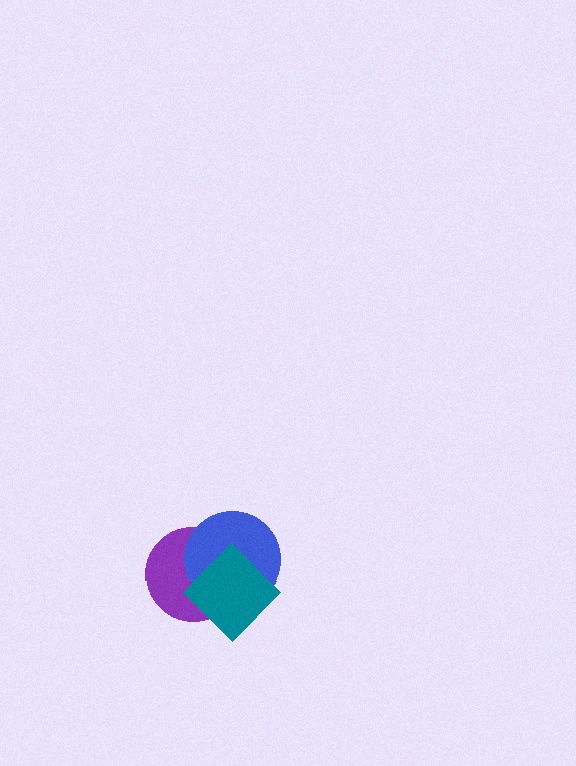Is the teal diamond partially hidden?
No, no other shape covers it.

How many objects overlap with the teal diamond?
2 objects overlap with the teal diamond.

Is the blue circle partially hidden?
Yes, it is partially covered by another shape.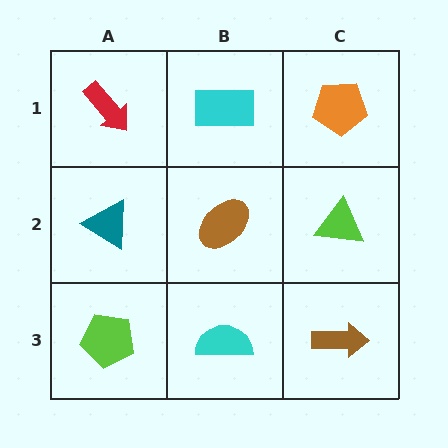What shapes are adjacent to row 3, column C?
A lime triangle (row 2, column C), a cyan semicircle (row 3, column B).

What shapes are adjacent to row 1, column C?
A lime triangle (row 2, column C), a cyan rectangle (row 1, column B).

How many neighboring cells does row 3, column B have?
3.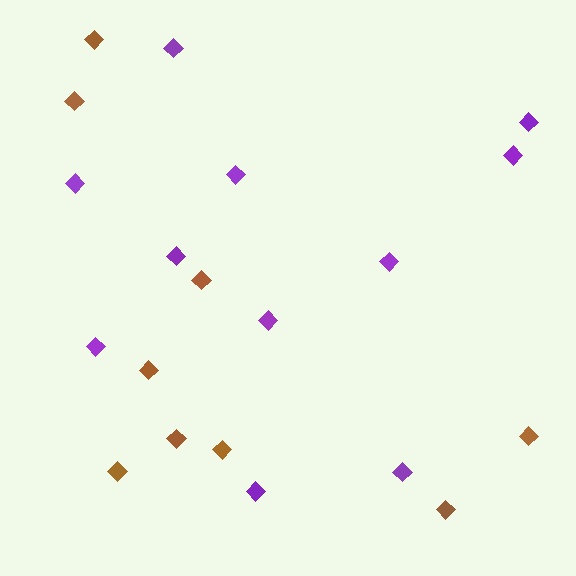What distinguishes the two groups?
There are 2 groups: one group of brown diamonds (9) and one group of purple diamonds (11).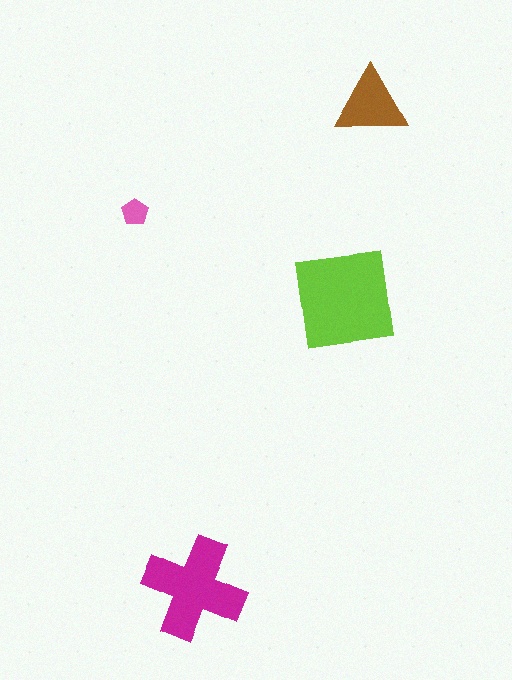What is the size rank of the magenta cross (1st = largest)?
2nd.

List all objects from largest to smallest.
The lime square, the magenta cross, the brown triangle, the pink pentagon.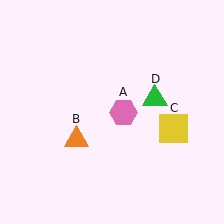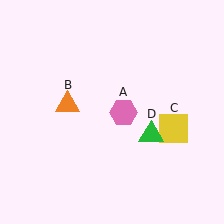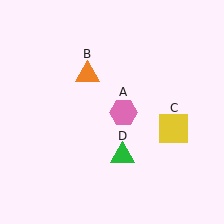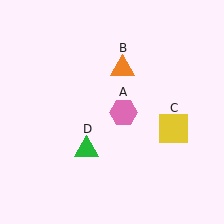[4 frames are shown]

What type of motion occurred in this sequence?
The orange triangle (object B), green triangle (object D) rotated clockwise around the center of the scene.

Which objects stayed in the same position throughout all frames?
Pink hexagon (object A) and yellow square (object C) remained stationary.